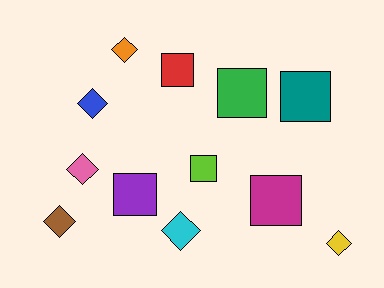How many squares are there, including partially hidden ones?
There are 6 squares.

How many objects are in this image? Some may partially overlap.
There are 12 objects.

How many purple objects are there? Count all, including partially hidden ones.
There is 1 purple object.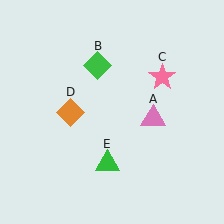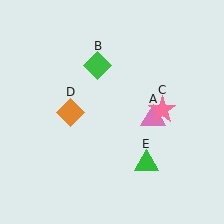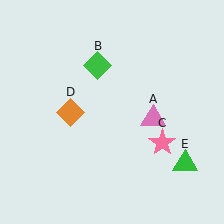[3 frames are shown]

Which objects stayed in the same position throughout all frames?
Pink triangle (object A) and green diamond (object B) and orange diamond (object D) remained stationary.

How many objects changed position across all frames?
2 objects changed position: pink star (object C), green triangle (object E).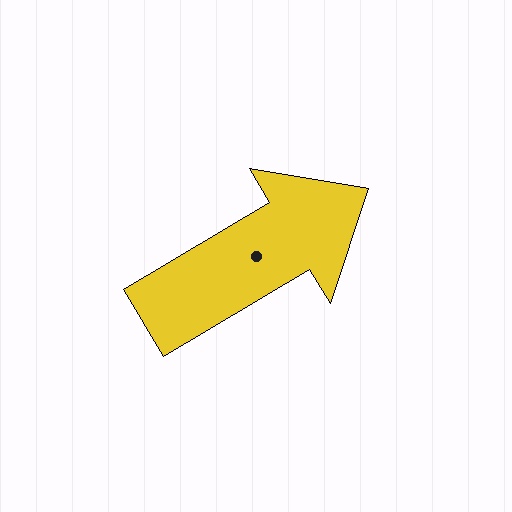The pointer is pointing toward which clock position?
Roughly 2 o'clock.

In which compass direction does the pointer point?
Northeast.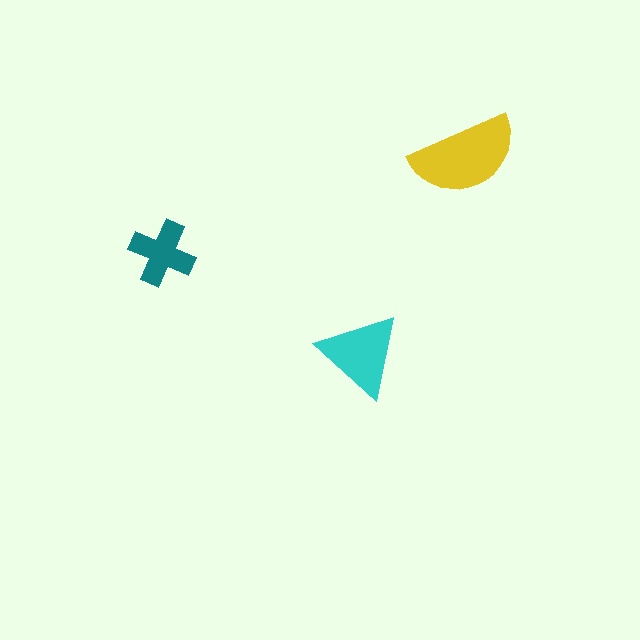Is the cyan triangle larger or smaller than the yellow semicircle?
Smaller.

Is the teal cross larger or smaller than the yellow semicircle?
Smaller.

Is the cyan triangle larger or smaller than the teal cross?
Larger.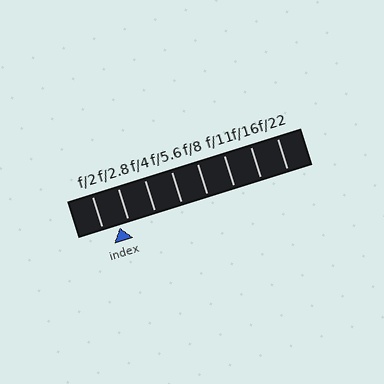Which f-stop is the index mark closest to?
The index mark is closest to f/2.8.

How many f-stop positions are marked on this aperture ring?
There are 8 f-stop positions marked.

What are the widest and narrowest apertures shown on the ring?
The widest aperture shown is f/2 and the narrowest is f/22.